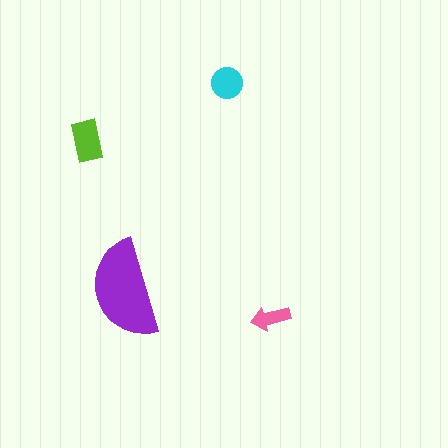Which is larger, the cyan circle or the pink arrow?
The cyan circle.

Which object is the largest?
The purple semicircle.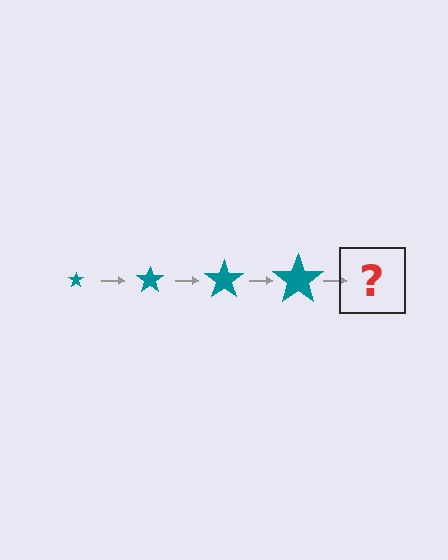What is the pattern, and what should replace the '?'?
The pattern is that the star gets progressively larger each step. The '?' should be a teal star, larger than the previous one.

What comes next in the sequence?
The next element should be a teal star, larger than the previous one.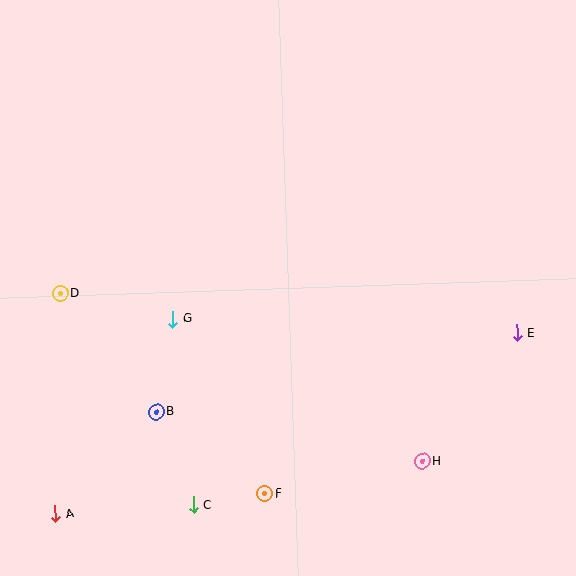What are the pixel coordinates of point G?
Point G is at (173, 319).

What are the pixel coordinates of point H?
Point H is at (422, 461).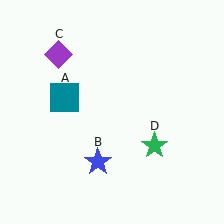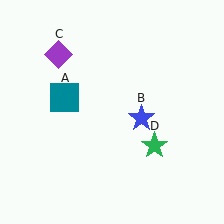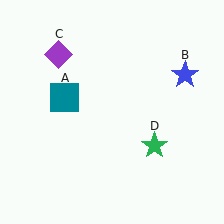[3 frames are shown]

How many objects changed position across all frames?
1 object changed position: blue star (object B).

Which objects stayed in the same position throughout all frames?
Teal square (object A) and purple diamond (object C) and green star (object D) remained stationary.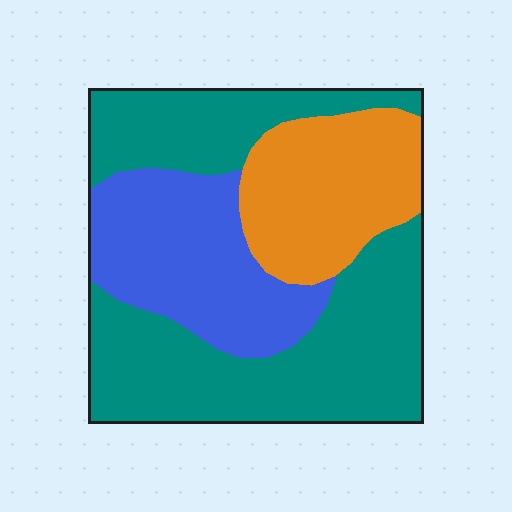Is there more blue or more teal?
Teal.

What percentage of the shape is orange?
Orange takes up less than a quarter of the shape.